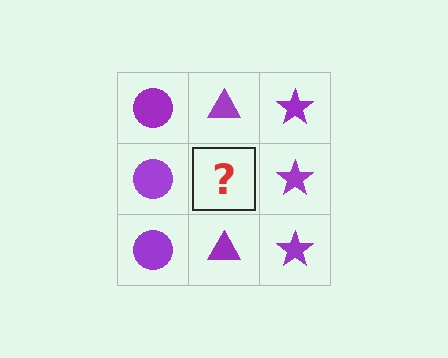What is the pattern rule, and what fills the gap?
The rule is that each column has a consistent shape. The gap should be filled with a purple triangle.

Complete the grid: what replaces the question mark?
The question mark should be replaced with a purple triangle.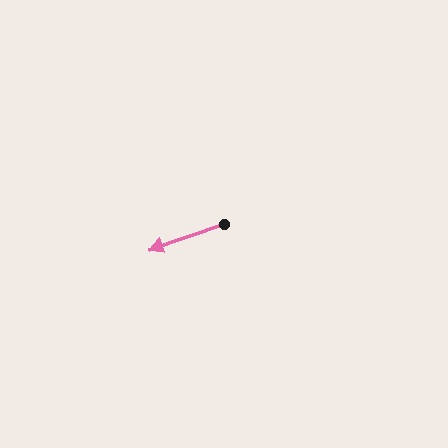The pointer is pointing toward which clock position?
Roughly 8 o'clock.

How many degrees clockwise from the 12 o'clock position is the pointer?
Approximately 251 degrees.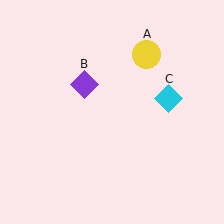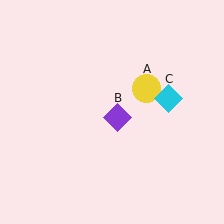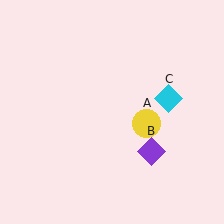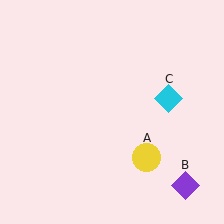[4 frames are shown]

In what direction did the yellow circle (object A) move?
The yellow circle (object A) moved down.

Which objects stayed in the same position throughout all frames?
Cyan diamond (object C) remained stationary.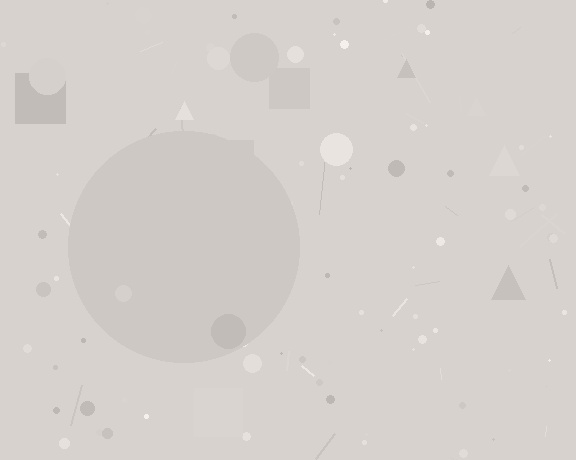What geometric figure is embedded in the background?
A circle is embedded in the background.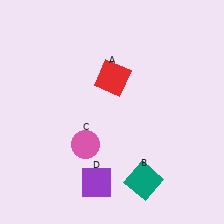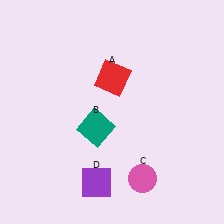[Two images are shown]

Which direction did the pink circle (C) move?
The pink circle (C) moved right.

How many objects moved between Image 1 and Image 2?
2 objects moved between the two images.